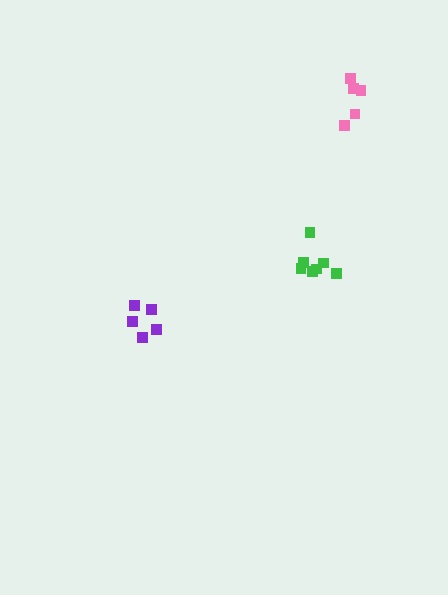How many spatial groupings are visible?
There are 3 spatial groupings.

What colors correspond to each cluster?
The clusters are colored: green, purple, pink.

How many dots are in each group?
Group 1: 7 dots, Group 2: 5 dots, Group 3: 5 dots (17 total).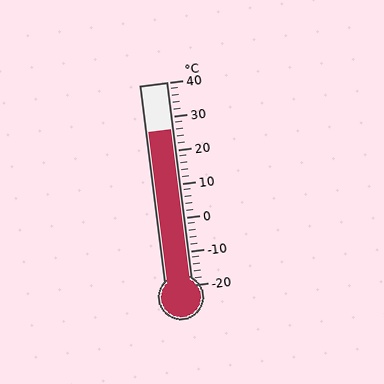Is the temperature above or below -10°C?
The temperature is above -10°C.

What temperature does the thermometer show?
The thermometer shows approximately 26°C.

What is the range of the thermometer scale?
The thermometer scale ranges from -20°C to 40°C.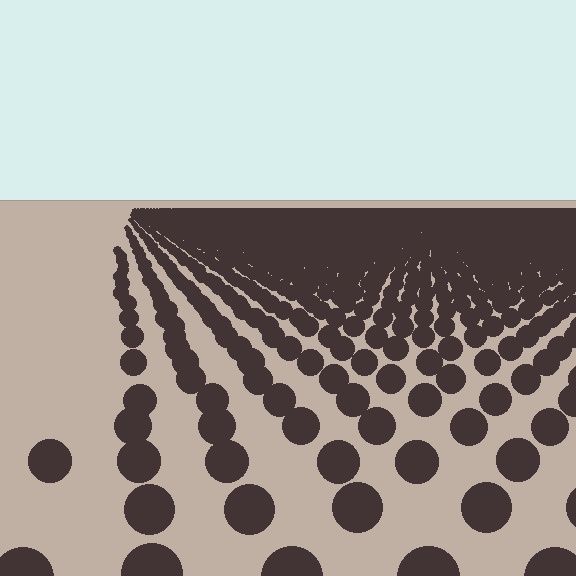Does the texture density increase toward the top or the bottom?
Density increases toward the top.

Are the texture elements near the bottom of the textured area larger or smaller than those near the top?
Larger. Near the bottom, elements are closer to the viewer and appear at a bigger on-screen size.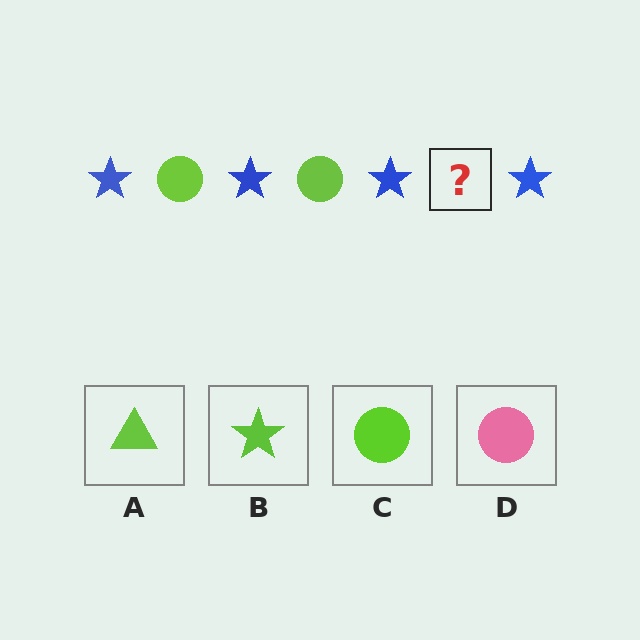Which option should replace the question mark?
Option C.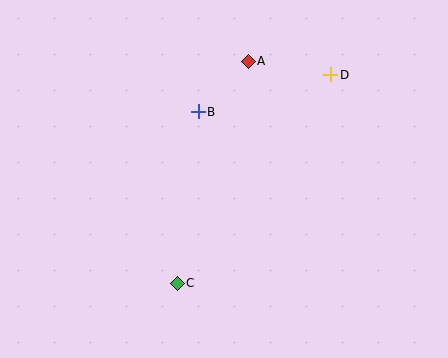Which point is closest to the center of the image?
Point B at (198, 112) is closest to the center.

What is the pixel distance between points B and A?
The distance between B and A is 71 pixels.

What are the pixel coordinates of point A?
Point A is at (248, 61).